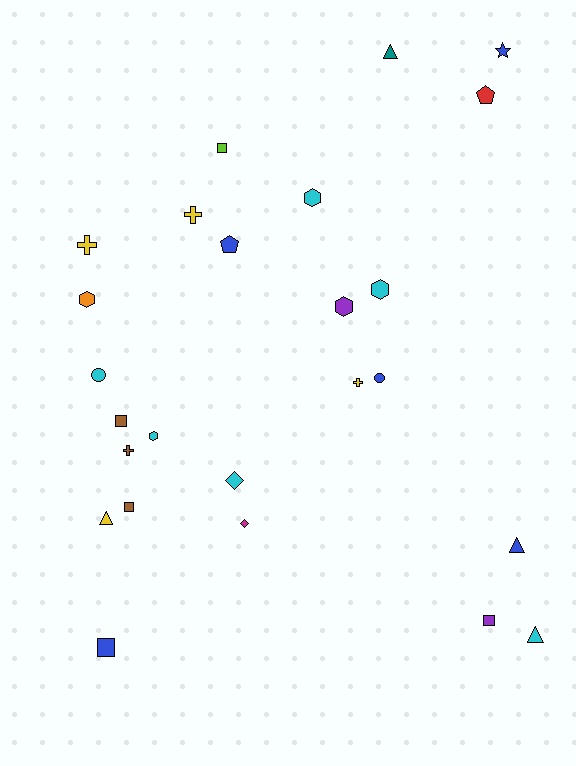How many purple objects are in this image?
There are 2 purple objects.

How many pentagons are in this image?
There are 2 pentagons.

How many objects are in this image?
There are 25 objects.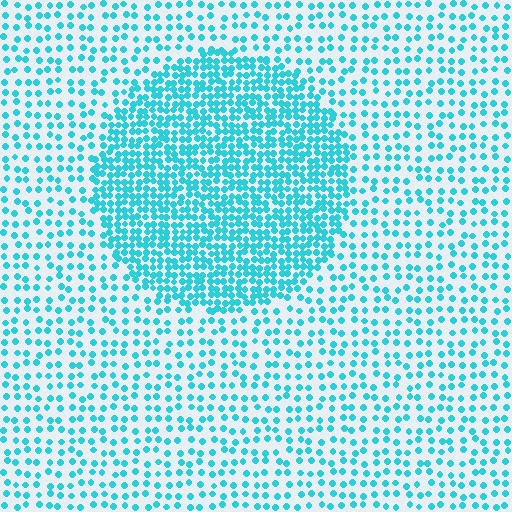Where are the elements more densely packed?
The elements are more densely packed inside the circle boundary.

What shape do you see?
I see a circle.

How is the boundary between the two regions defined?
The boundary is defined by a change in element density (approximately 2.3x ratio). All elements are the same color, size, and shape.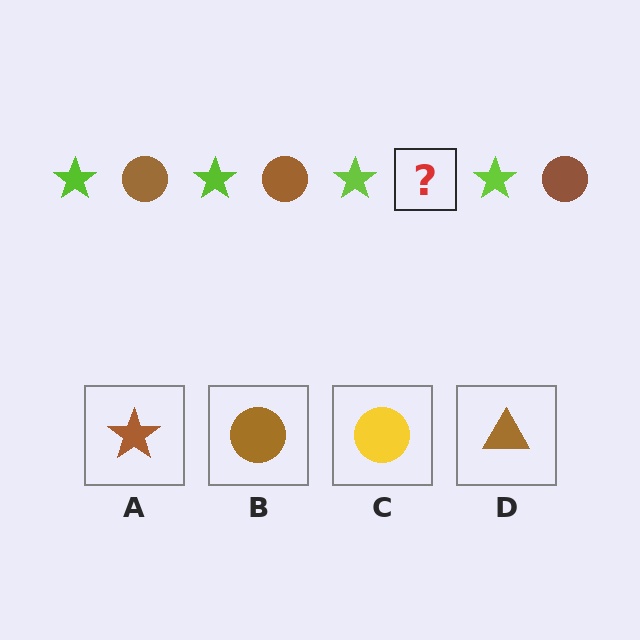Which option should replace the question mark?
Option B.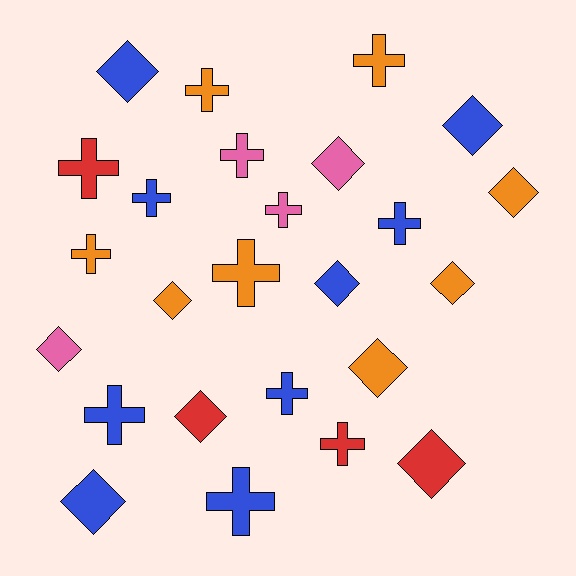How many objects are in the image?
There are 25 objects.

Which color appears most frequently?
Blue, with 9 objects.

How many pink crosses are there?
There are 2 pink crosses.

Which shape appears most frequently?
Cross, with 13 objects.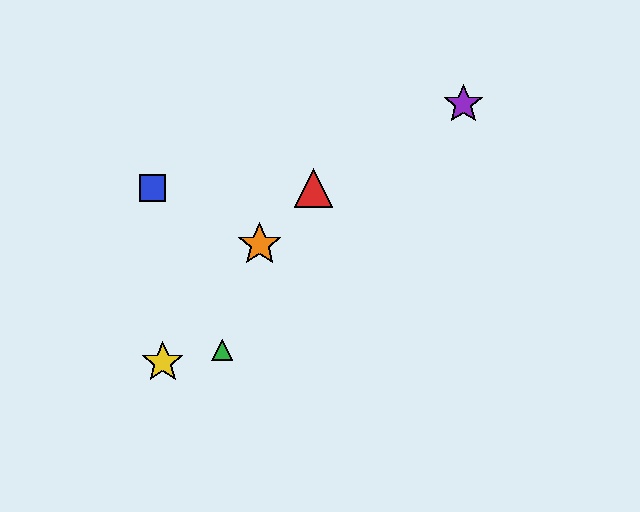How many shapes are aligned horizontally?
2 shapes (the red triangle, the blue square) are aligned horizontally.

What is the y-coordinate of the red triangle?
The red triangle is at y≈188.